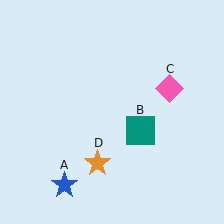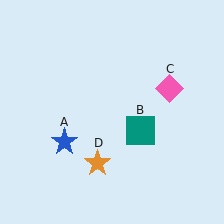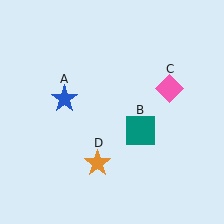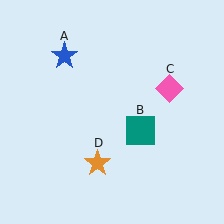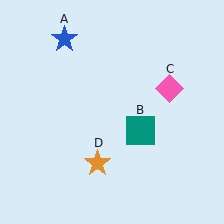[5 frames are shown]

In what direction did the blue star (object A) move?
The blue star (object A) moved up.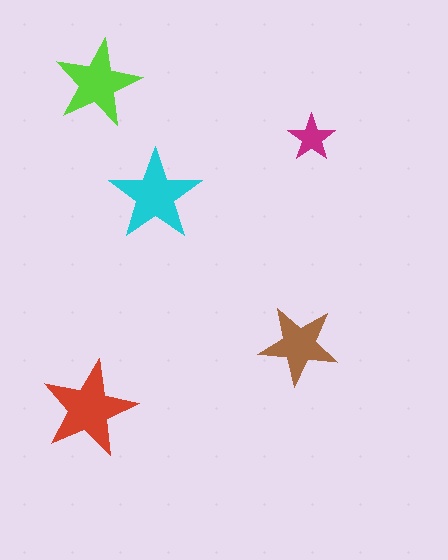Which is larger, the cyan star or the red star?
The red one.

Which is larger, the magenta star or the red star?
The red one.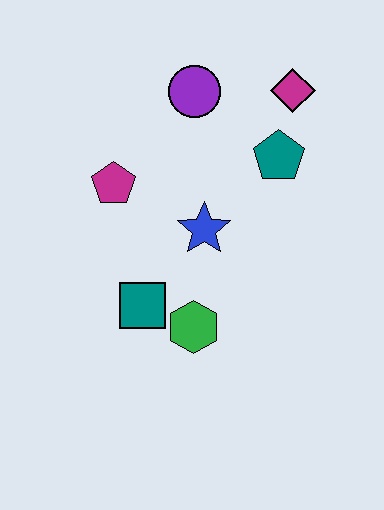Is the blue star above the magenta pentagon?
No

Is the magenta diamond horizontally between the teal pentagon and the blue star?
No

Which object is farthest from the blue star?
The magenta diamond is farthest from the blue star.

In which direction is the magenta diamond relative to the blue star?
The magenta diamond is above the blue star.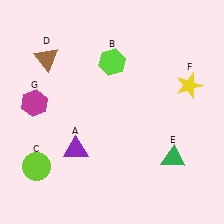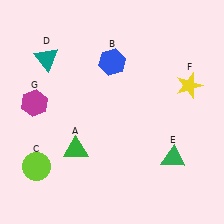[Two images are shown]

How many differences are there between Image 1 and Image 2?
There are 3 differences between the two images.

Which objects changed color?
A changed from purple to green. B changed from lime to blue. D changed from brown to teal.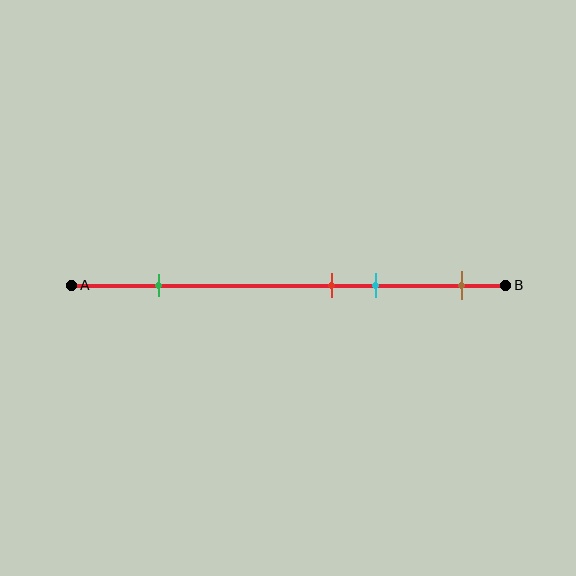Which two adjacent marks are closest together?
The red and cyan marks are the closest adjacent pair.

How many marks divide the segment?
There are 4 marks dividing the segment.